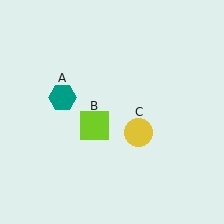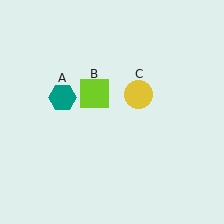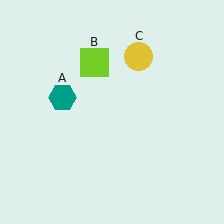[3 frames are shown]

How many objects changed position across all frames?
2 objects changed position: lime square (object B), yellow circle (object C).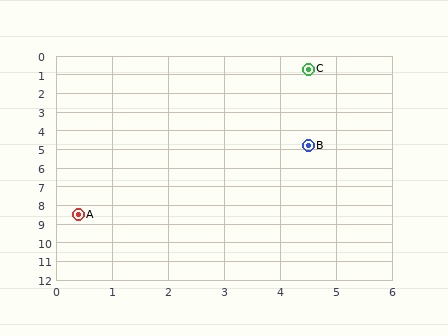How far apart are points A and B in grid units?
Points A and B are about 5.5 grid units apart.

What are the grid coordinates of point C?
Point C is at approximately (4.5, 0.7).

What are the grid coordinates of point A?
Point A is at approximately (0.4, 8.5).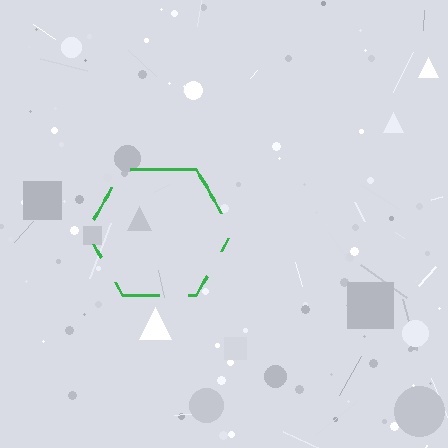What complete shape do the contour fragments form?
The contour fragments form a hexagon.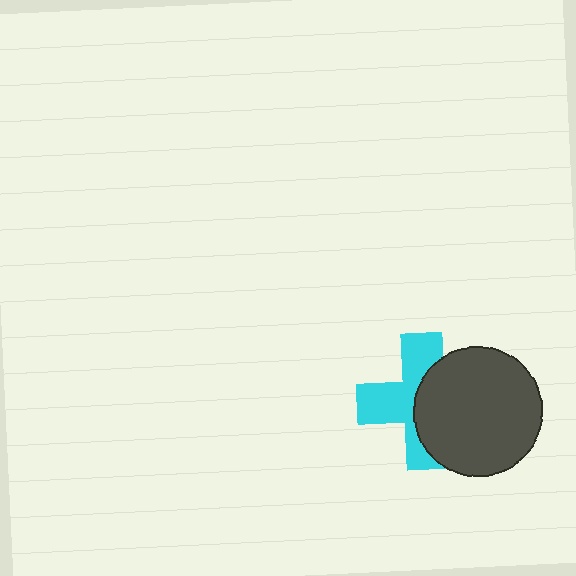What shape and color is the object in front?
The object in front is a dark gray circle.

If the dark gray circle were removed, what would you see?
You would see the complete cyan cross.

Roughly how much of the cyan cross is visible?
About half of it is visible (roughly 52%).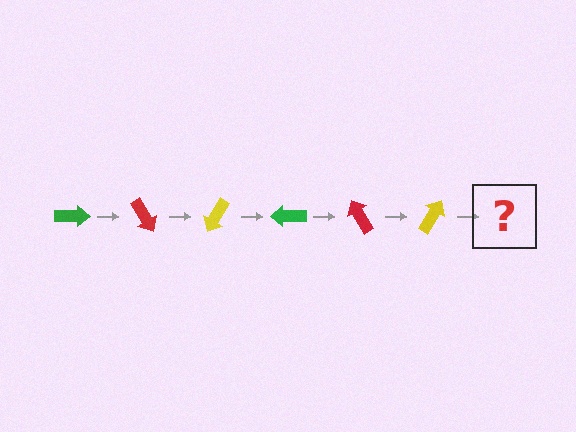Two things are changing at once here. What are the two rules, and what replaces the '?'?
The two rules are that it rotates 60 degrees each step and the color cycles through green, red, and yellow. The '?' should be a green arrow, rotated 360 degrees from the start.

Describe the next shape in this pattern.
It should be a green arrow, rotated 360 degrees from the start.